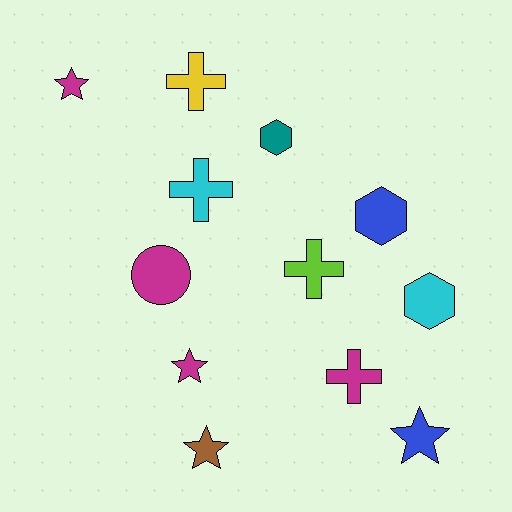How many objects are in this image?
There are 12 objects.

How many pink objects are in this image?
There are no pink objects.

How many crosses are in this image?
There are 4 crosses.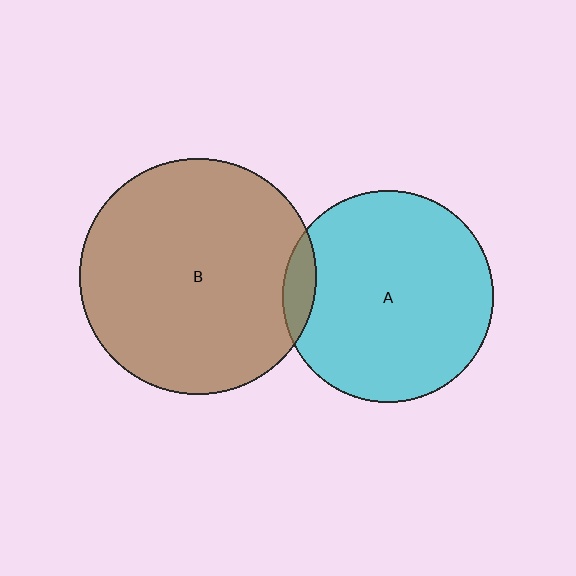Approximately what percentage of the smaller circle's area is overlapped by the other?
Approximately 10%.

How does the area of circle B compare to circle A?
Approximately 1.3 times.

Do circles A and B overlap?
Yes.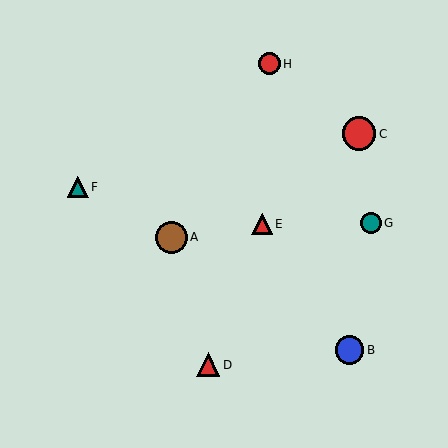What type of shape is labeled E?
Shape E is a red triangle.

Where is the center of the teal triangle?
The center of the teal triangle is at (78, 187).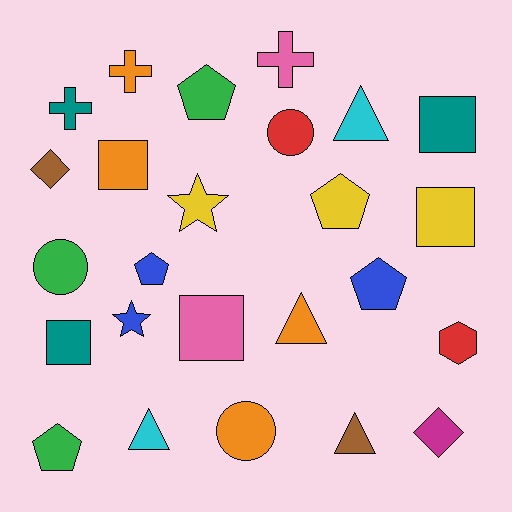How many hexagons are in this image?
There is 1 hexagon.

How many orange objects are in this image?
There are 4 orange objects.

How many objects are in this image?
There are 25 objects.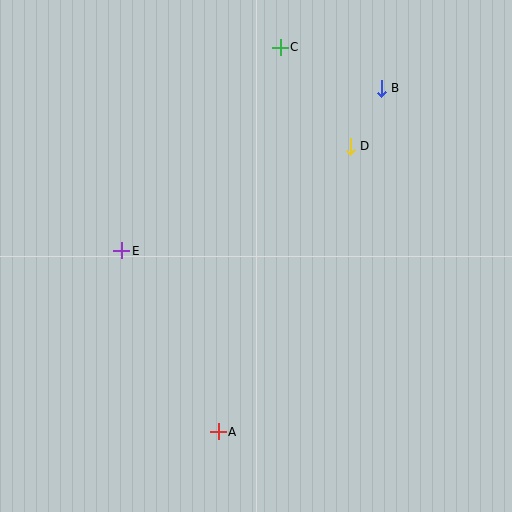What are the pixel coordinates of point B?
Point B is at (381, 88).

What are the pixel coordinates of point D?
Point D is at (350, 146).